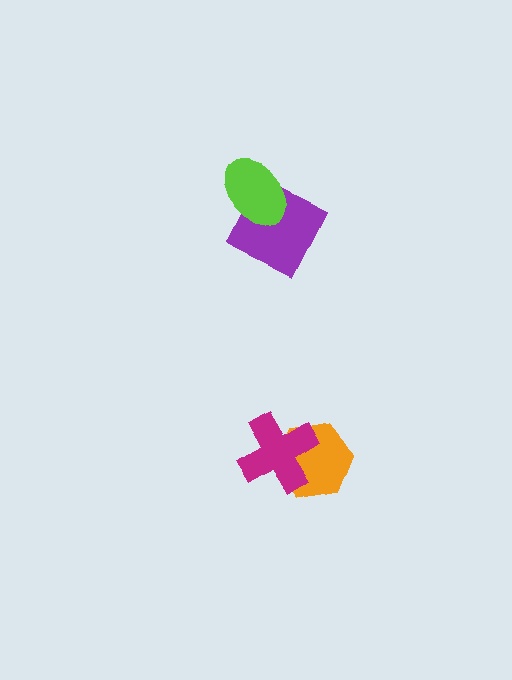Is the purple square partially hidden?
Yes, it is partially covered by another shape.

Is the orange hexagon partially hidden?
Yes, it is partially covered by another shape.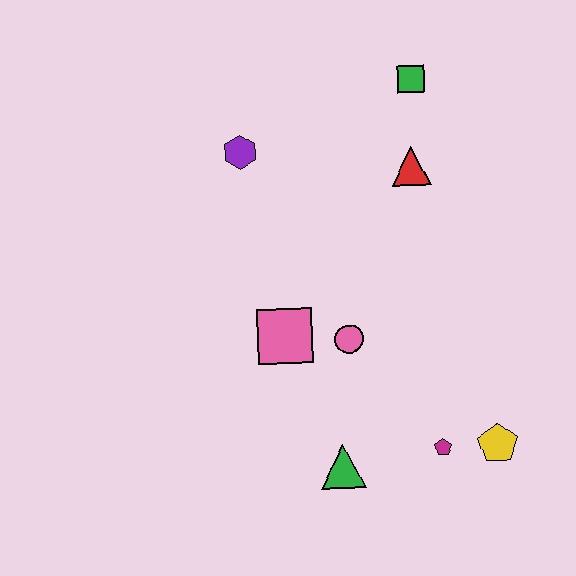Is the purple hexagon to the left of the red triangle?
Yes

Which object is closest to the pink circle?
The pink square is closest to the pink circle.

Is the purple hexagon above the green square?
No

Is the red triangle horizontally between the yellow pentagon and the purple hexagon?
Yes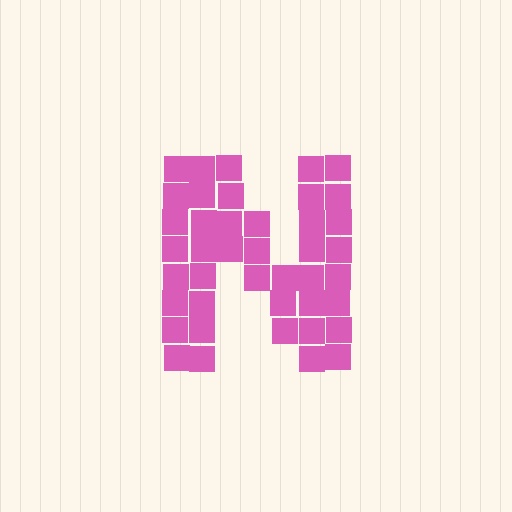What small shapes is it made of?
It is made of small squares.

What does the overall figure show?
The overall figure shows the letter N.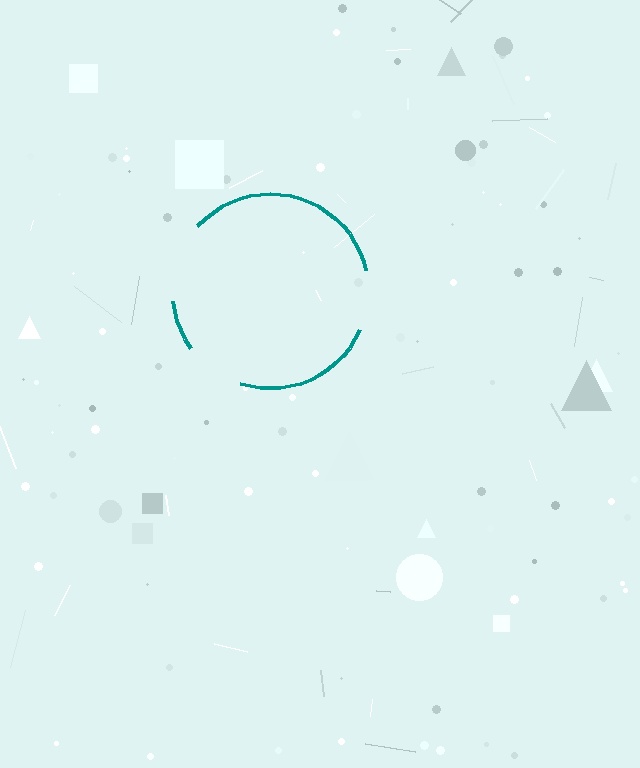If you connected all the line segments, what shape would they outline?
They would outline a circle.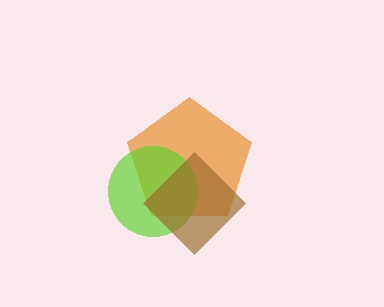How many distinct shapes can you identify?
There are 3 distinct shapes: an orange pentagon, a lime circle, a brown diamond.